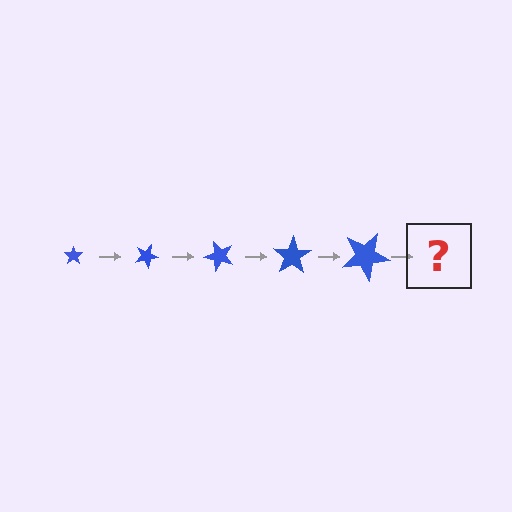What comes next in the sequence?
The next element should be a star, larger than the previous one and rotated 125 degrees from the start.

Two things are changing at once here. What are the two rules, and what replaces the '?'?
The two rules are that the star grows larger each step and it rotates 25 degrees each step. The '?' should be a star, larger than the previous one and rotated 125 degrees from the start.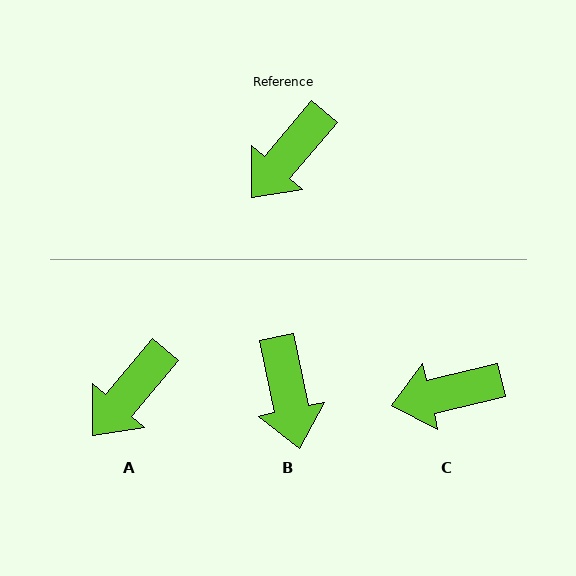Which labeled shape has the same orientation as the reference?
A.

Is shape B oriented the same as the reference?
No, it is off by about 52 degrees.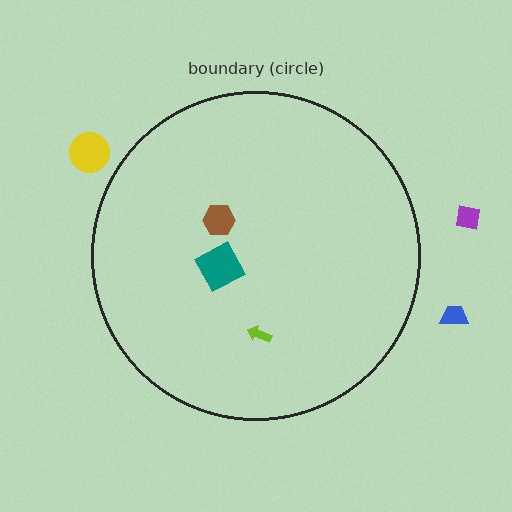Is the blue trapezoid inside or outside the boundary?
Outside.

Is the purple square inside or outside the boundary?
Outside.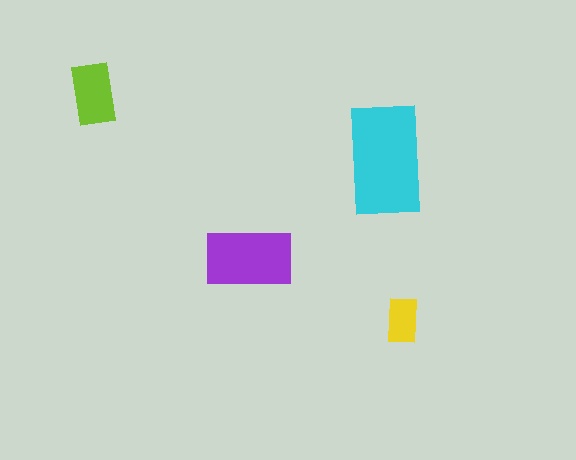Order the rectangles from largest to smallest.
the cyan one, the purple one, the lime one, the yellow one.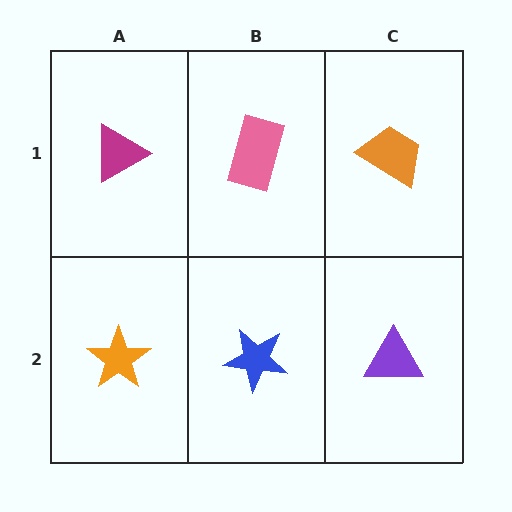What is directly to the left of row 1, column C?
A pink rectangle.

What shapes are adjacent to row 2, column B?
A pink rectangle (row 1, column B), an orange star (row 2, column A), a purple triangle (row 2, column C).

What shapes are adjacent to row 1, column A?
An orange star (row 2, column A), a pink rectangle (row 1, column B).